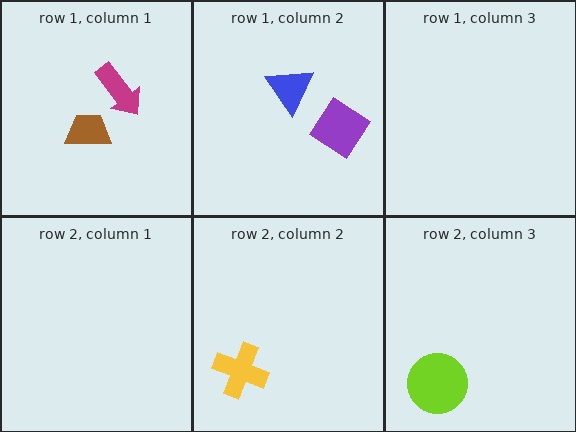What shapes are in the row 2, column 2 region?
The yellow cross.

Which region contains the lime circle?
The row 2, column 3 region.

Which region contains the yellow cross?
The row 2, column 2 region.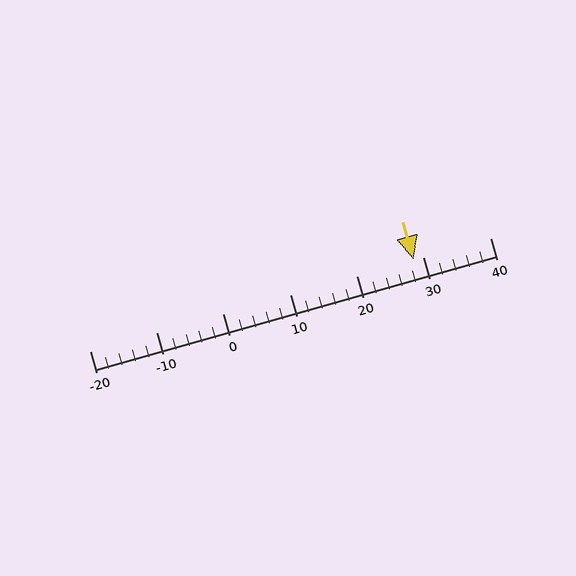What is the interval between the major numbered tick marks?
The major tick marks are spaced 10 units apart.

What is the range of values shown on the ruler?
The ruler shows values from -20 to 40.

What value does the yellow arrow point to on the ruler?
The yellow arrow points to approximately 29.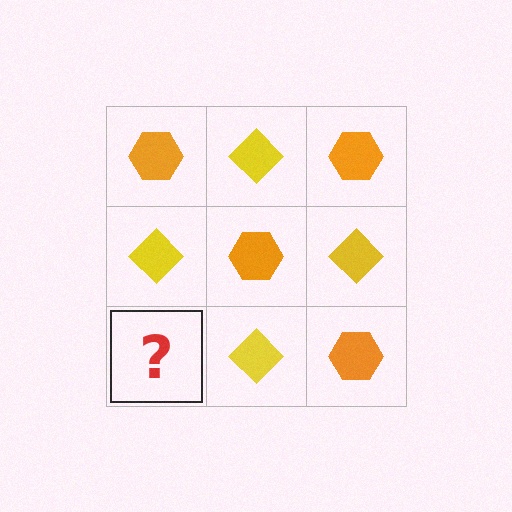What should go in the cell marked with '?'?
The missing cell should contain an orange hexagon.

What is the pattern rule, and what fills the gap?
The rule is that it alternates orange hexagon and yellow diamond in a checkerboard pattern. The gap should be filled with an orange hexagon.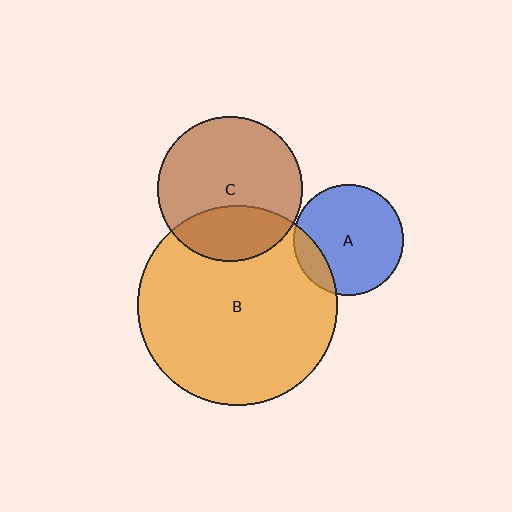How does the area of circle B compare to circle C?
Approximately 1.9 times.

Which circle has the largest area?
Circle B (orange).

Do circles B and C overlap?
Yes.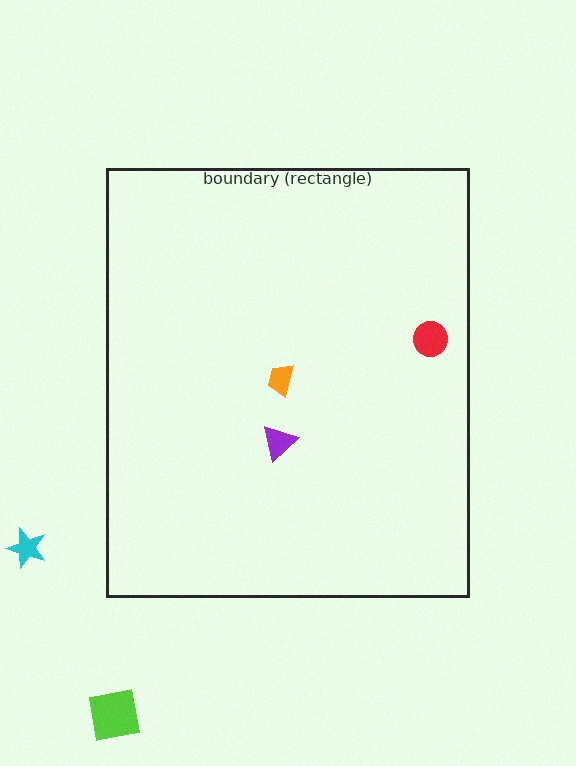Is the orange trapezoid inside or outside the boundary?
Inside.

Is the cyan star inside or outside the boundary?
Outside.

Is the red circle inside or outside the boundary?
Inside.